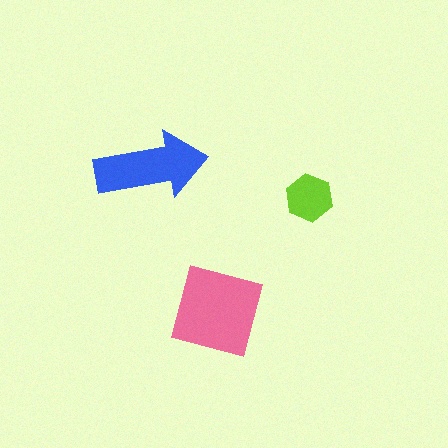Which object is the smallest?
The lime hexagon.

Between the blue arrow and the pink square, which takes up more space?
The pink square.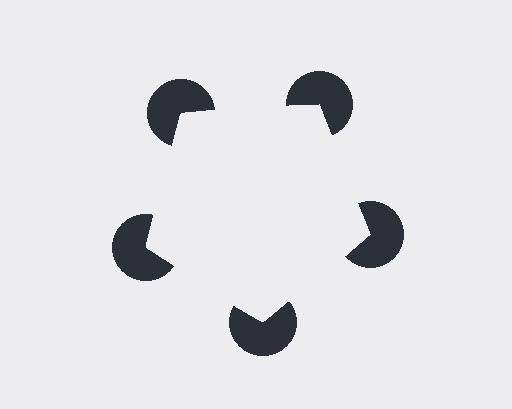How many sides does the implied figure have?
5 sides.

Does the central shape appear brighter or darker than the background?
It typically appears slightly brighter than the background, even though no actual brightness change is drawn.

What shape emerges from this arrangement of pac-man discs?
An illusory pentagon — its edges are inferred from the aligned wedge cuts in the pac-man discs, not physically drawn.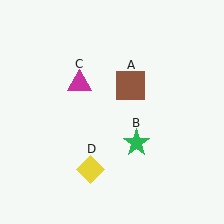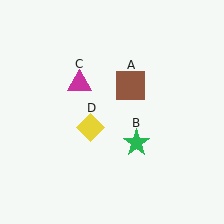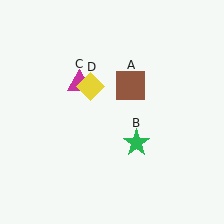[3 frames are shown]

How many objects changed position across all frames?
1 object changed position: yellow diamond (object D).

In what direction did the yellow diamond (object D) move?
The yellow diamond (object D) moved up.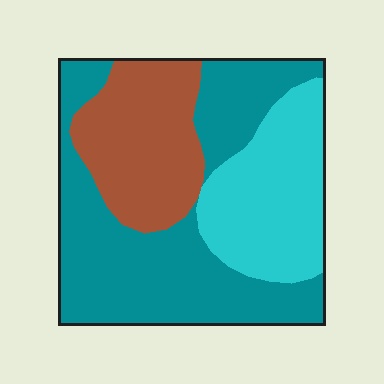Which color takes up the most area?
Teal, at roughly 50%.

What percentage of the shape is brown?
Brown takes up about one quarter (1/4) of the shape.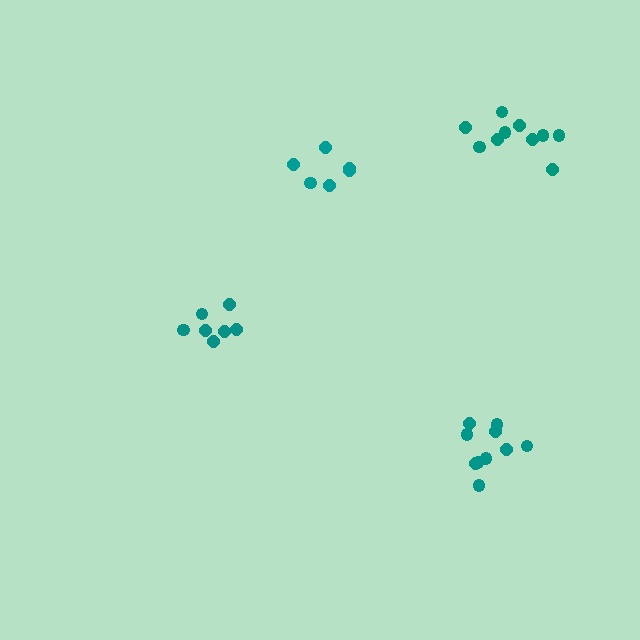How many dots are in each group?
Group 1: 7 dots, Group 2: 10 dots, Group 3: 6 dots, Group 4: 10 dots (33 total).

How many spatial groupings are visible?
There are 4 spatial groupings.